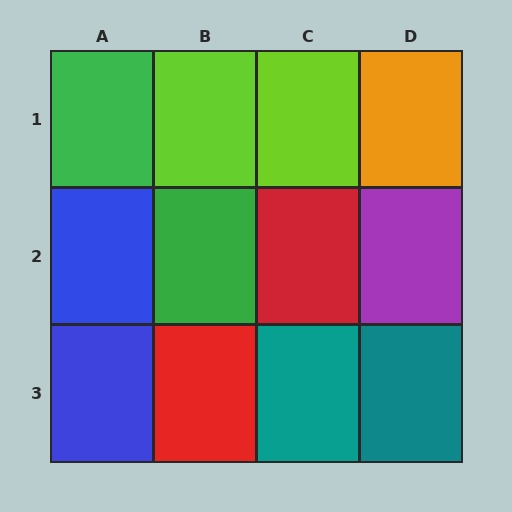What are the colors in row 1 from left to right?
Green, lime, lime, orange.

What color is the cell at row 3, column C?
Teal.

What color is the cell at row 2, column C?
Red.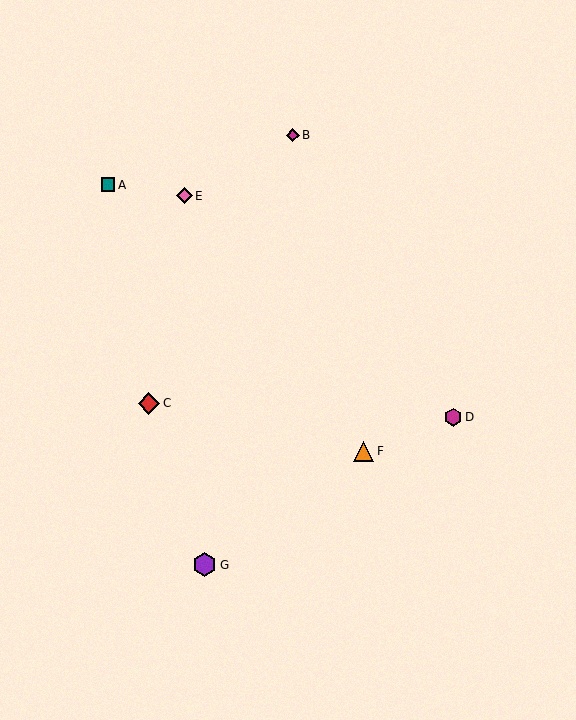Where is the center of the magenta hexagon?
The center of the magenta hexagon is at (453, 417).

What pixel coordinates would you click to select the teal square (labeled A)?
Click at (108, 185) to select the teal square A.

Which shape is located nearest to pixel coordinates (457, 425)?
The magenta hexagon (labeled D) at (453, 417) is nearest to that location.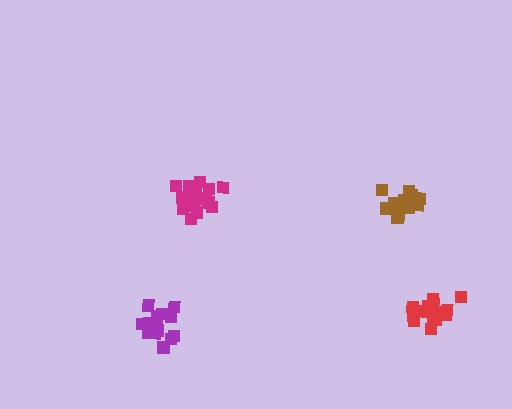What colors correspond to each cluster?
The clusters are colored: brown, red, purple, magenta.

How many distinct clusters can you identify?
There are 4 distinct clusters.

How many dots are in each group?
Group 1: 20 dots, Group 2: 16 dots, Group 3: 15 dots, Group 4: 20 dots (71 total).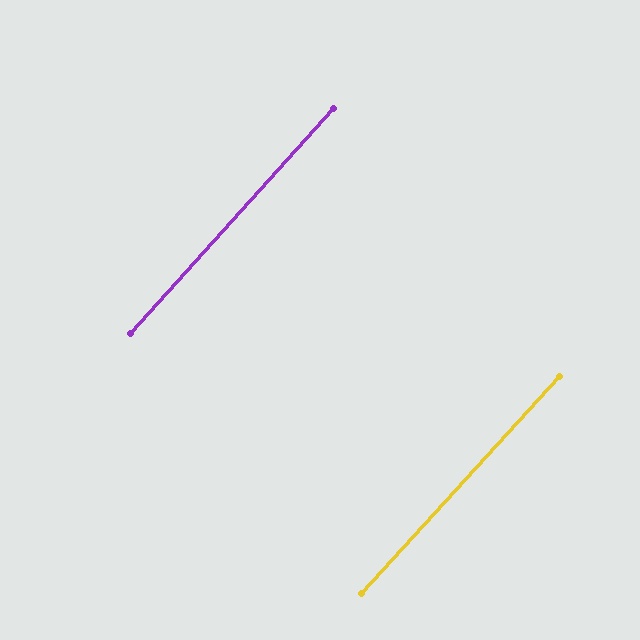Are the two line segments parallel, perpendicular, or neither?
Parallel — their directions differ by only 0.3°.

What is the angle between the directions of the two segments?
Approximately 0 degrees.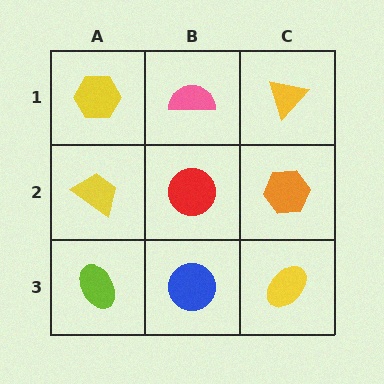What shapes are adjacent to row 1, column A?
A yellow trapezoid (row 2, column A), a pink semicircle (row 1, column B).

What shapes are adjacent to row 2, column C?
A yellow triangle (row 1, column C), a yellow ellipse (row 3, column C), a red circle (row 2, column B).